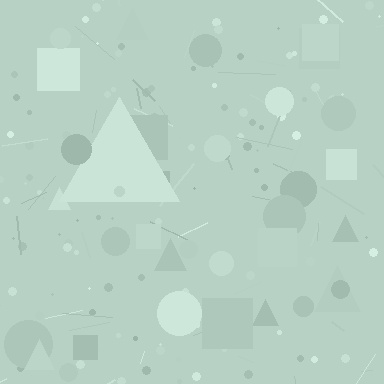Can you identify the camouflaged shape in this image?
The camouflaged shape is a triangle.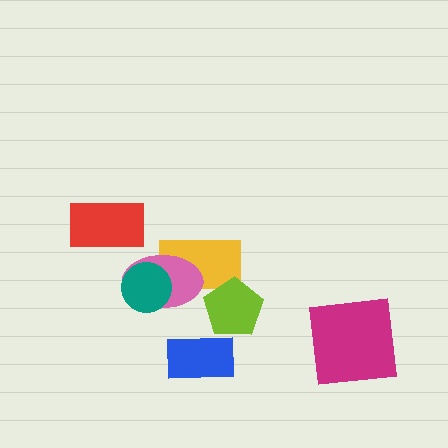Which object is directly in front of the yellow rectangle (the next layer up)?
The pink ellipse is directly in front of the yellow rectangle.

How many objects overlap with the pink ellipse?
2 objects overlap with the pink ellipse.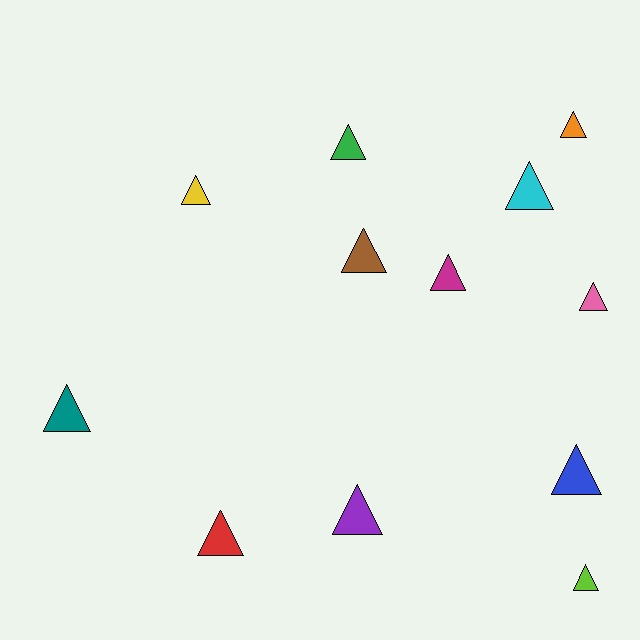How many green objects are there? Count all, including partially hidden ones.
There is 1 green object.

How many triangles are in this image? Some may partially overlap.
There are 12 triangles.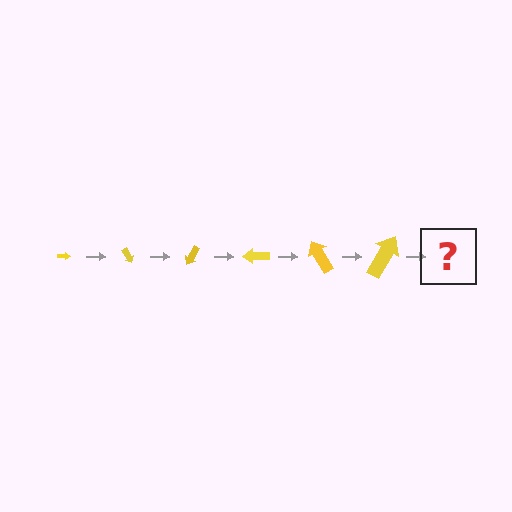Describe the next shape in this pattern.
It should be an arrow, larger than the previous one and rotated 360 degrees from the start.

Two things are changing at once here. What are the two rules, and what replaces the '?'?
The two rules are that the arrow grows larger each step and it rotates 60 degrees each step. The '?' should be an arrow, larger than the previous one and rotated 360 degrees from the start.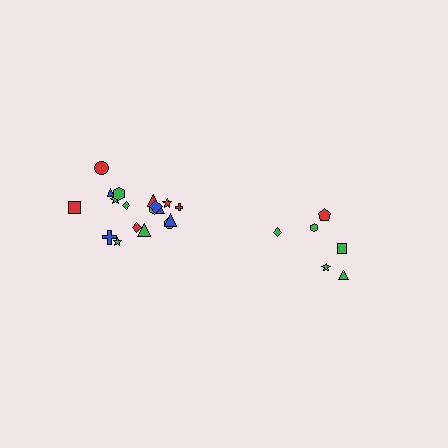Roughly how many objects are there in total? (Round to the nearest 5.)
Roughly 25 objects in total.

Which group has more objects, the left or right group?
The left group.